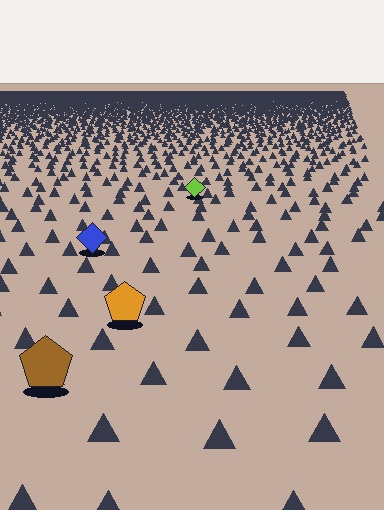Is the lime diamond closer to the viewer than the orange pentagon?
No. The orange pentagon is closer — you can tell from the texture gradient: the ground texture is coarser near it.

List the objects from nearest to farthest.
From nearest to farthest: the brown pentagon, the orange pentagon, the blue diamond, the lime diamond.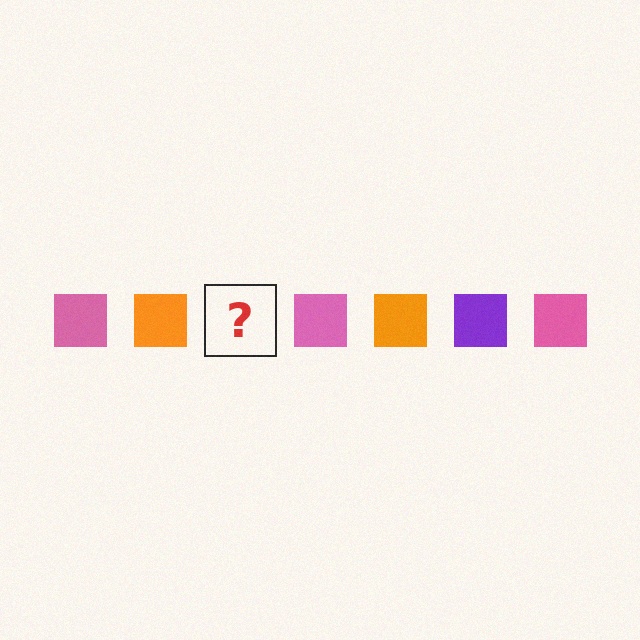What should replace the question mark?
The question mark should be replaced with a purple square.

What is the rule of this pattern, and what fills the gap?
The rule is that the pattern cycles through pink, orange, purple squares. The gap should be filled with a purple square.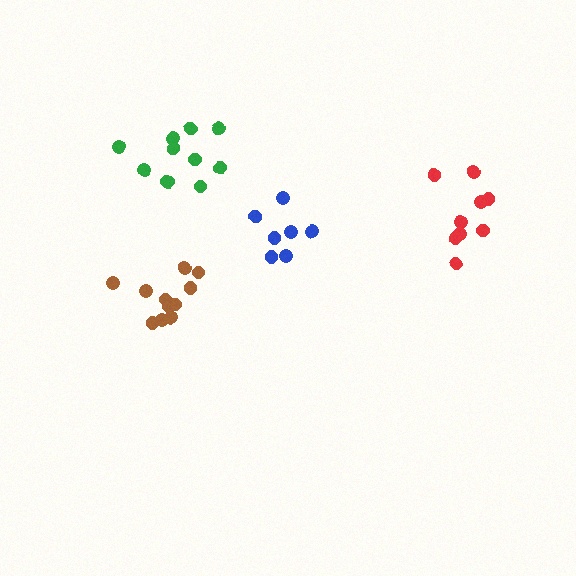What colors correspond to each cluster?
The clusters are colored: green, brown, blue, red.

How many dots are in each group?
Group 1: 11 dots, Group 2: 11 dots, Group 3: 7 dots, Group 4: 9 dots (38 total).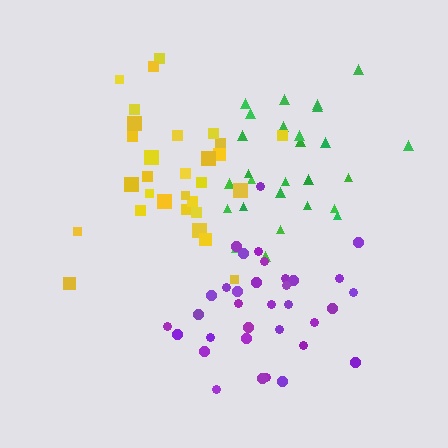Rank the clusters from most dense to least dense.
purple, yellow, green.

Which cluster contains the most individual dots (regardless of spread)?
Purple (34).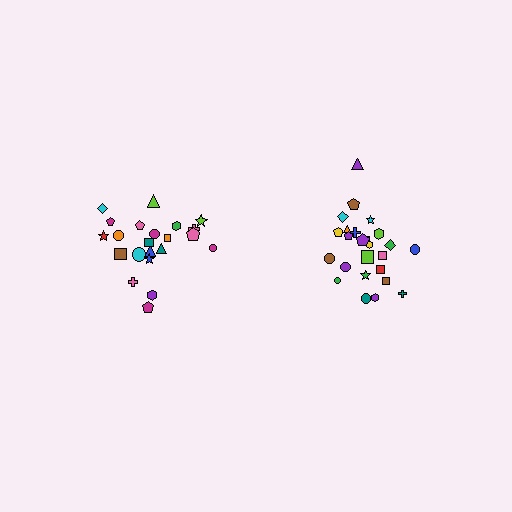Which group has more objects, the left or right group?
The right group.